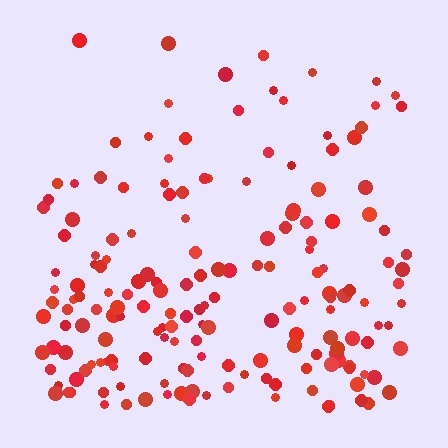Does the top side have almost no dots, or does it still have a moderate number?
Still a moderate number, just noticeably fewer than the bottom.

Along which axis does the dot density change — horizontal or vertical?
Vertical.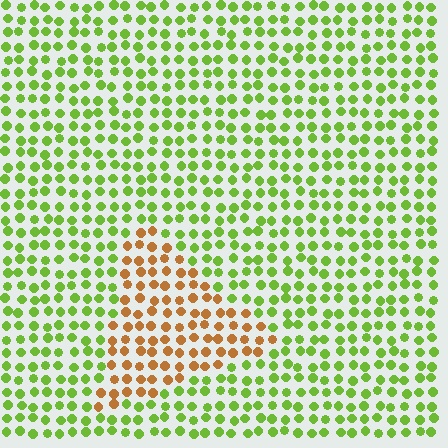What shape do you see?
I see a triangle.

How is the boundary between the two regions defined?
The boundary is defined purely by a slight shift in hue (about 66 degrees). Spacing, size, and orientation are identical on both sides.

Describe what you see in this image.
The image is filled with small lime elements in a uniform arrangement. A triangle-shaped region is visible where the elements are tinted to a slightly different hue, forming a subtle color boundary.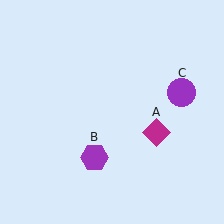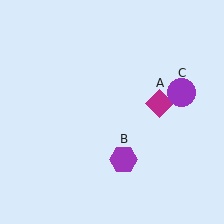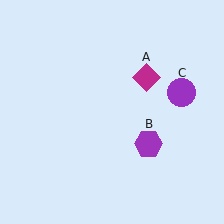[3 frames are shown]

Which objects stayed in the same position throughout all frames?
Purple circle (object C) remained stationary.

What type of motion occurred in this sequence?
The magenta diamond (object A), purple hexagon (object B) rotated counterclockwise around the center of the scene.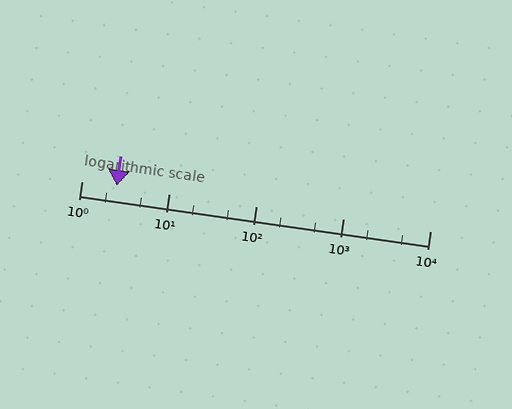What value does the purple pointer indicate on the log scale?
The pointer indicates approximately 2.5.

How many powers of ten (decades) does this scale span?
The scale spans 4 decades, from 1 to 10000.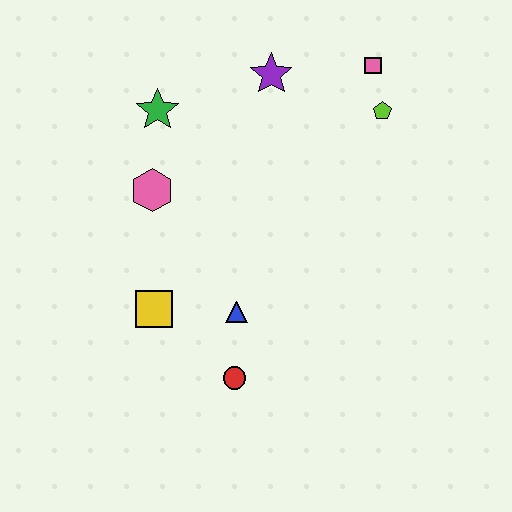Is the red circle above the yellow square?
No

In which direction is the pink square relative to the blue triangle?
The pink square is above the blue triangle.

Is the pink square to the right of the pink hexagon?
Yes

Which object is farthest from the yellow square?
The pink square is farthest from the yellow square.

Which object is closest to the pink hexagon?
The green star is closest to the pink hexagon.